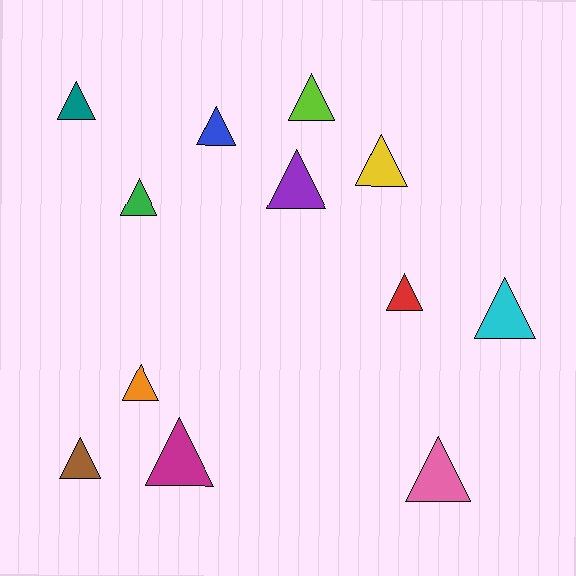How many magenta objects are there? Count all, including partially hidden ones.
There is 1 magenta object.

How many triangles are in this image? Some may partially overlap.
There are 12 triangles.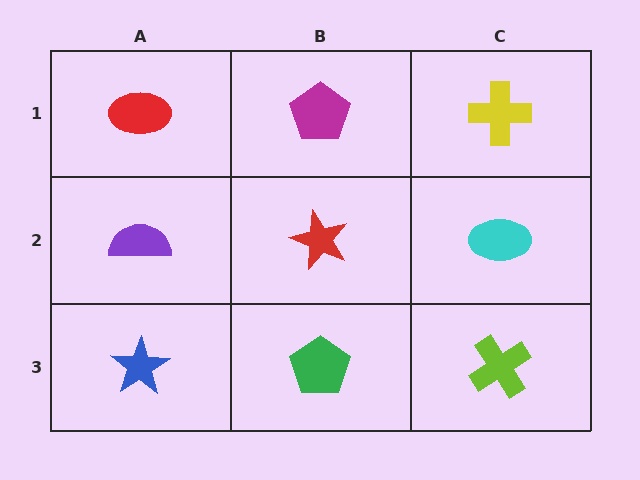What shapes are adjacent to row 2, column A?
A red ellipse (row 1, column A), a blue star (row 3, column A), a red star (row 2, column B).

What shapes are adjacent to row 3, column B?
A red star (row 2, column B), a blue star (row 3, column A), a lime cross (row 3, column C).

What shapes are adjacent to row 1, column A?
A purple semicircle (row 2, column A), a magenta pentagon (row 1, column B).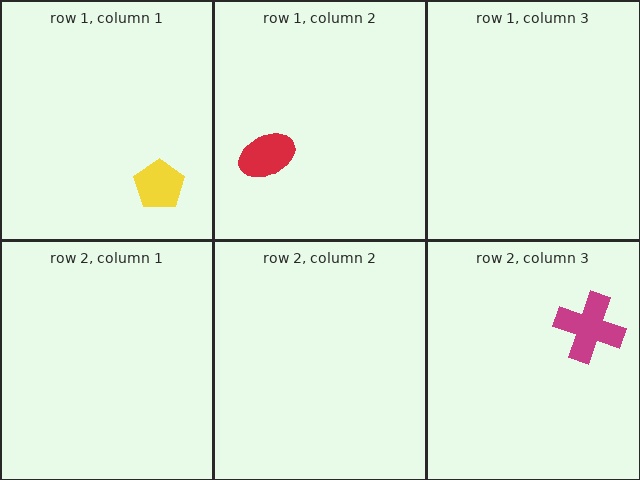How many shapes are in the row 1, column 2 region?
1.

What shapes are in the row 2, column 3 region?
The magenta cross.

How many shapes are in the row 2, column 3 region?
1.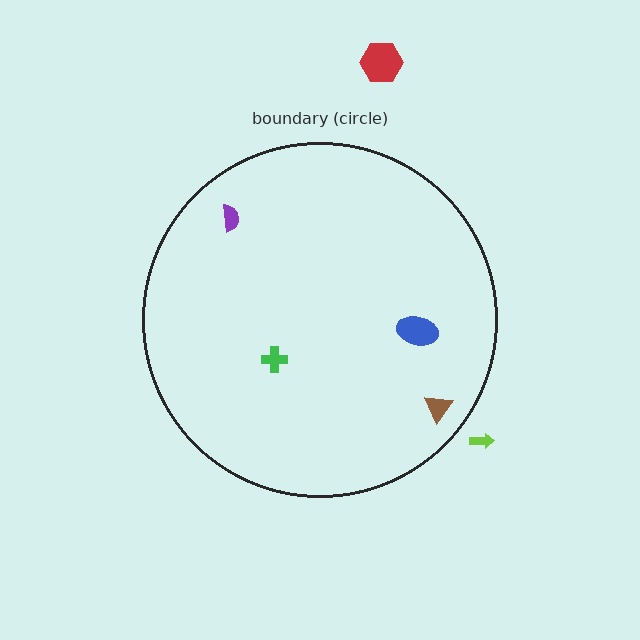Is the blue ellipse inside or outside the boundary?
Inside.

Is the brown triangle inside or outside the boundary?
Inside.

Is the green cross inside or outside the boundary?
Inside.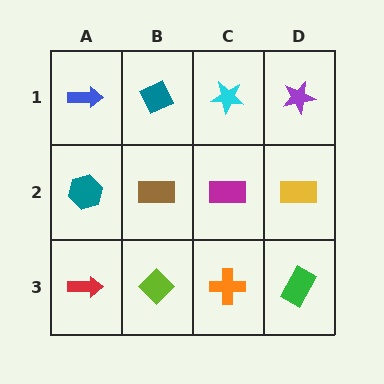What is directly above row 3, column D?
A yellow rectangle.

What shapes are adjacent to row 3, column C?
A magenta rectangle (row 2, column C), a lime diamond (row 3, column B), a green rectangle (row 3, column D).